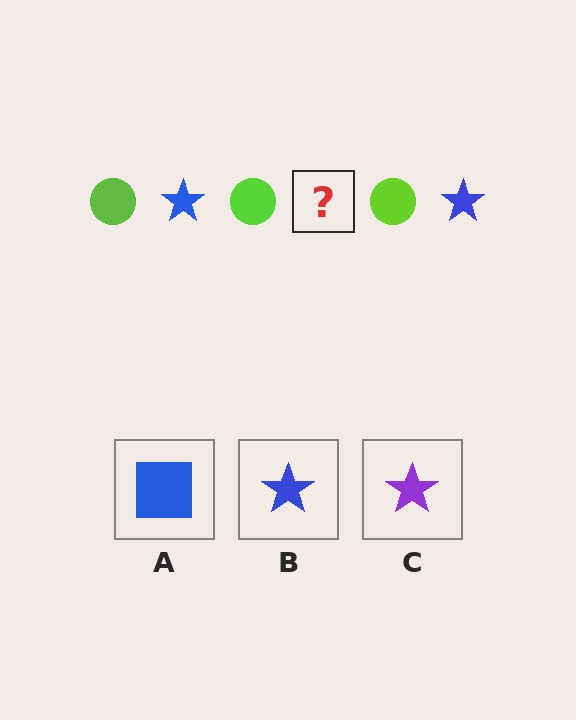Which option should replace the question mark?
Option B.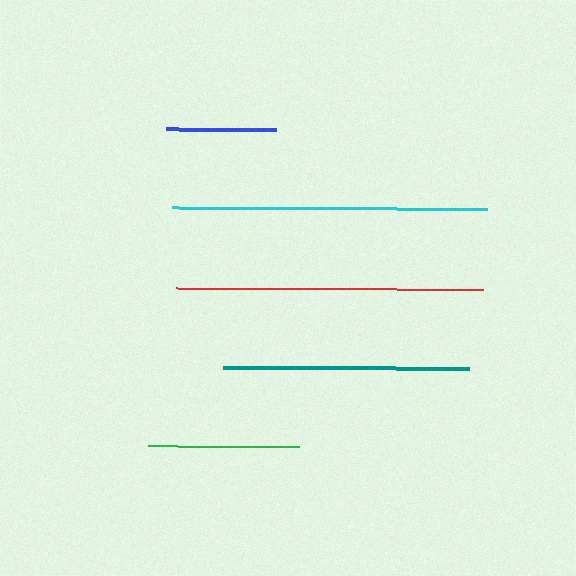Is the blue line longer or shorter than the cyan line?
The cyan line is longer than the blue line.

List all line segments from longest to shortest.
From longest to shortest: cyan, red, teal, green, blue.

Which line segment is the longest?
The cyan line is the longest at approximately 315 pixels.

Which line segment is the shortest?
The blue line is the shortest at approximately 110 pixels.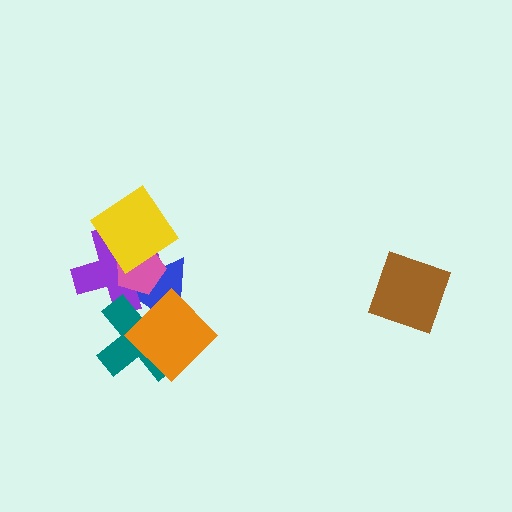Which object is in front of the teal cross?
The orange diamond is in front of the teal cross.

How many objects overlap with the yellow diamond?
3 objects overlap with the yellow diamond.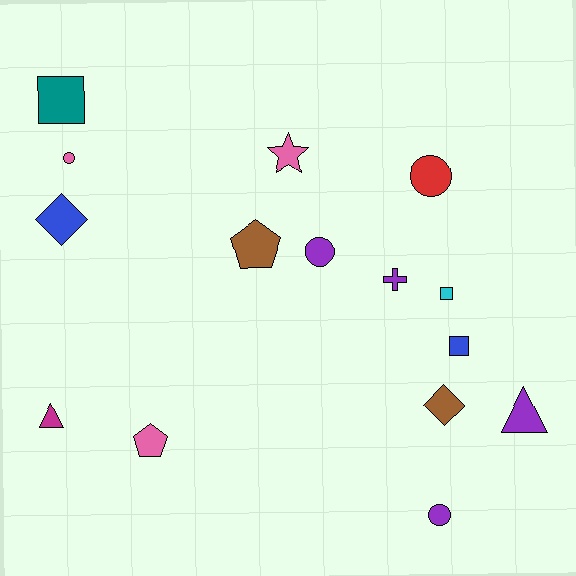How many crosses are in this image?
There is 1 cross.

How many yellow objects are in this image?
There are no yellow objects.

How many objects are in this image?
There are 15 objects.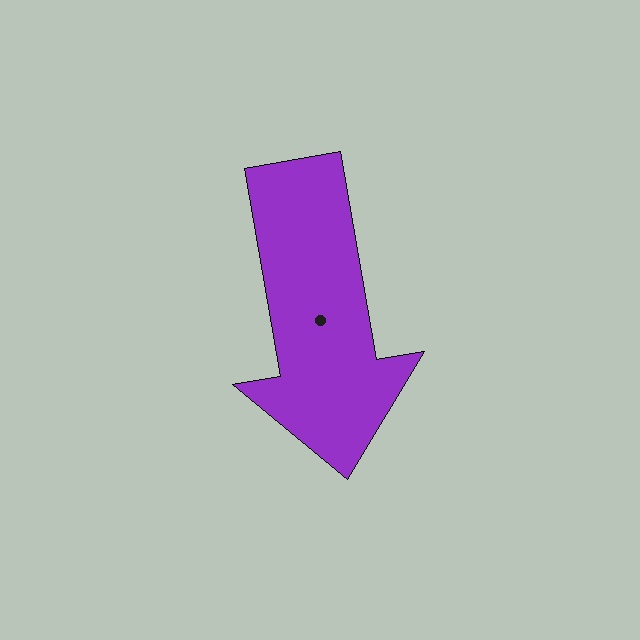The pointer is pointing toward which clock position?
Roughly 6 o'clock.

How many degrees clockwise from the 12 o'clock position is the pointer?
Approximately 170 degrees.